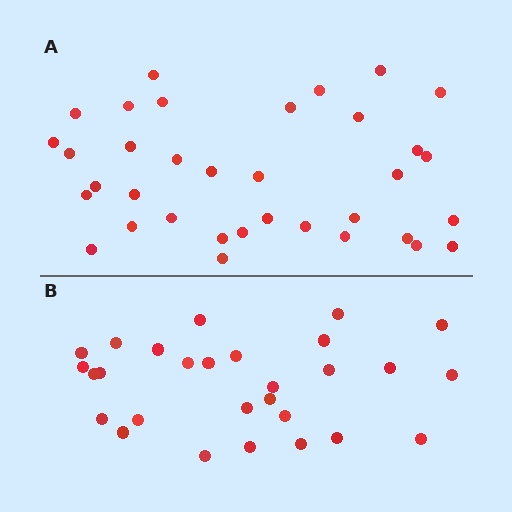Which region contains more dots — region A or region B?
Region A (the top region) has more dots.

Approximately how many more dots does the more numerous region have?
Region A has roughly 8 or so more dots than region B.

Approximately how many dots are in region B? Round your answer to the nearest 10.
About 30 dots. (The exact count is 28, which rounds to 30.)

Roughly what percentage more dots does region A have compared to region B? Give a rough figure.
About 25% more.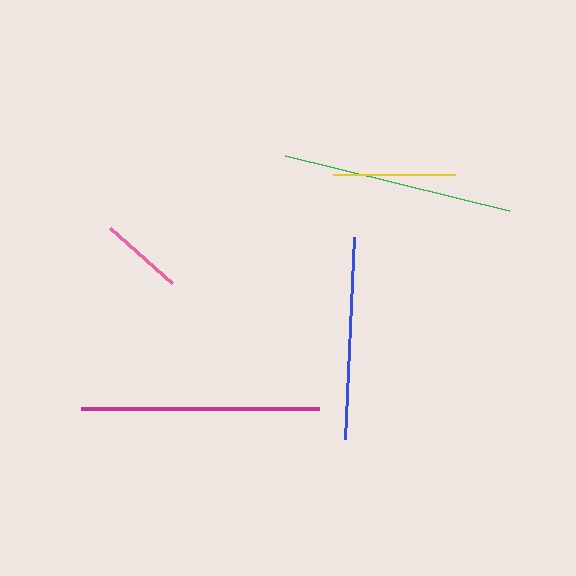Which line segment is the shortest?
The pink line is the shortest at approximately 84 pixels.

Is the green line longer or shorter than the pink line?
The green line is longer than the pink line.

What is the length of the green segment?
The green segment is approximately 230 pixels long.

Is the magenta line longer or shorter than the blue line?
The magenta line is longer than the blue line.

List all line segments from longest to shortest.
From longest to shortest: magenta, green, blue, yellow, pink.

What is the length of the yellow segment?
The yellow segment is approximately 122 pixels long.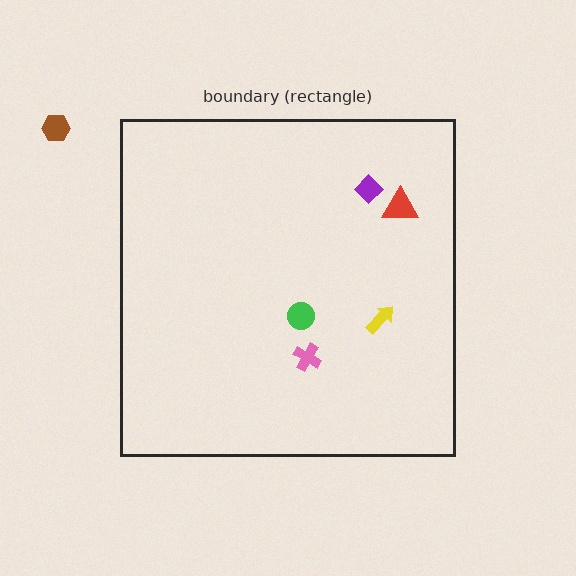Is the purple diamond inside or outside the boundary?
Inside.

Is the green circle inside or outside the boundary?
Inside.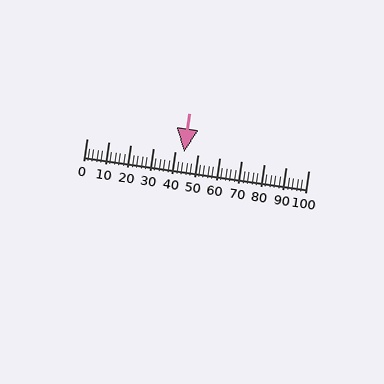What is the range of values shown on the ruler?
The ruler shows values from 0 to 100.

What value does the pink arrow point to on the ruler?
The pink arrow points to approximately 44.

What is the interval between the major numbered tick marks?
The major tick marks are spaced 10 units apart.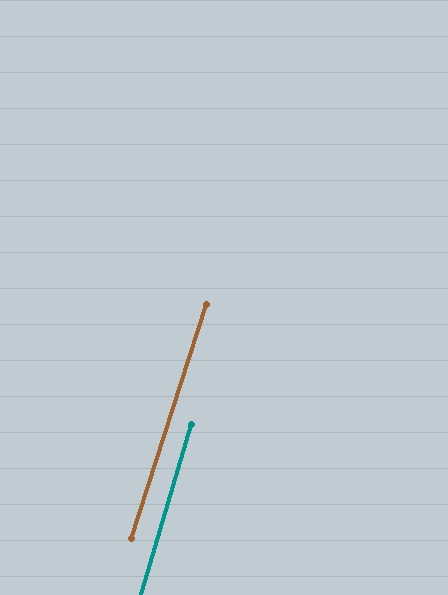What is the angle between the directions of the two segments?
Approximately 1 degree.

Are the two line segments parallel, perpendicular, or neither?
Parallel — their directions differ by only 1.4°.